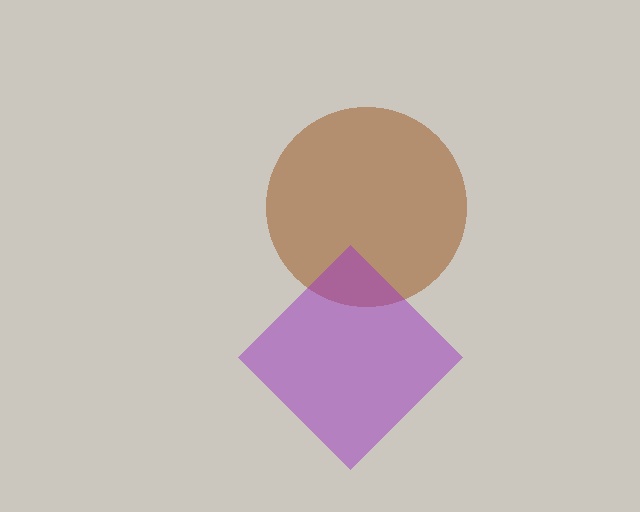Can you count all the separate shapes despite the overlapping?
Yes, there are 2 separate shapes.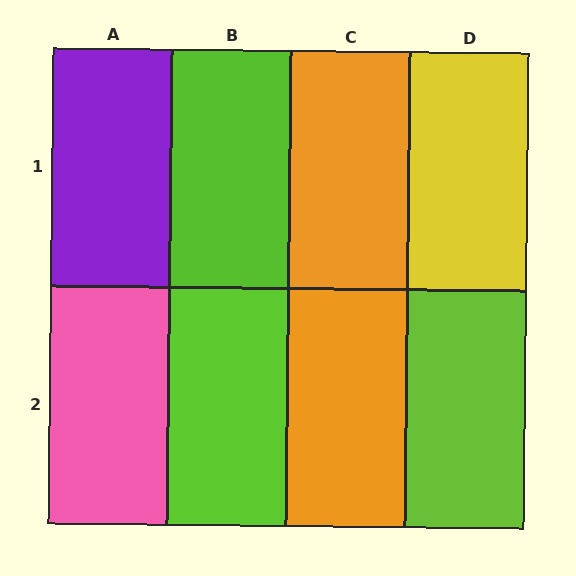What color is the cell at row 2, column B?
Lime.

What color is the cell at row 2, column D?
Lime.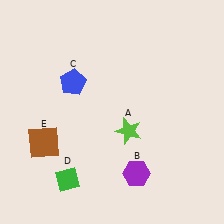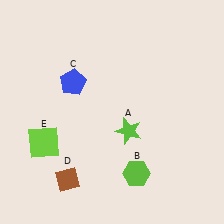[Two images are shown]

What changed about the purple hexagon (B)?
In Image 1, B is purple. In Image 2, it changed to lime.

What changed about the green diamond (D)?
In Image 1, D is green. In Image 2, it changed to brown.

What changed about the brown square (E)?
In Image 1, E is brown. In Image 2, it changed to lime.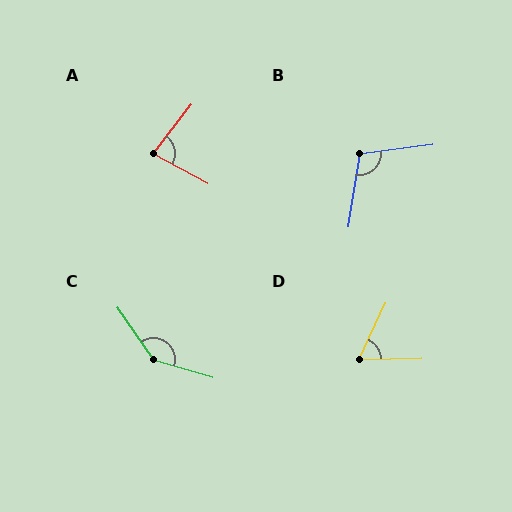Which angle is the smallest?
D, at approximately 63 degrees.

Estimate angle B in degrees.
Approximately 107 degrees.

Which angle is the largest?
C, at approximately 140 degrees.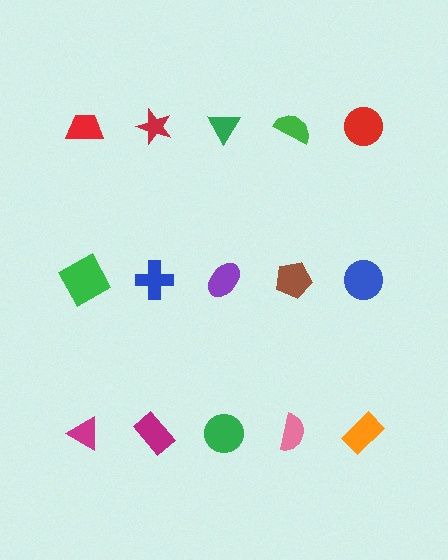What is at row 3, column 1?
A magenta triangle.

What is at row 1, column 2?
A red star.